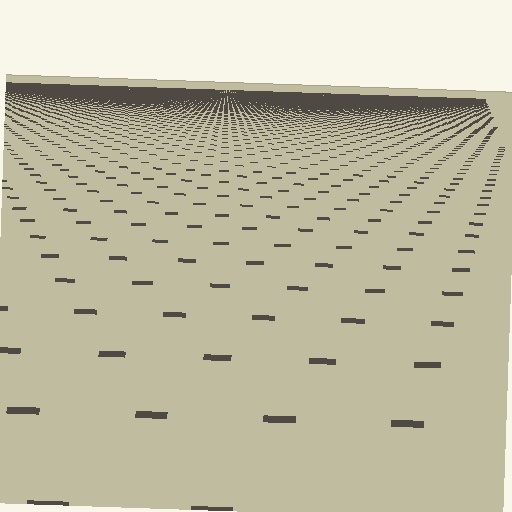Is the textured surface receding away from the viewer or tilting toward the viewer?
The surface is receding away from the viewer. Texture elements get smaller and denser toward the top.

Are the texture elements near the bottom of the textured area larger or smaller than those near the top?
Larger. Near the bottom, elements are closer to the viewer and appear at a bigger on-screen size.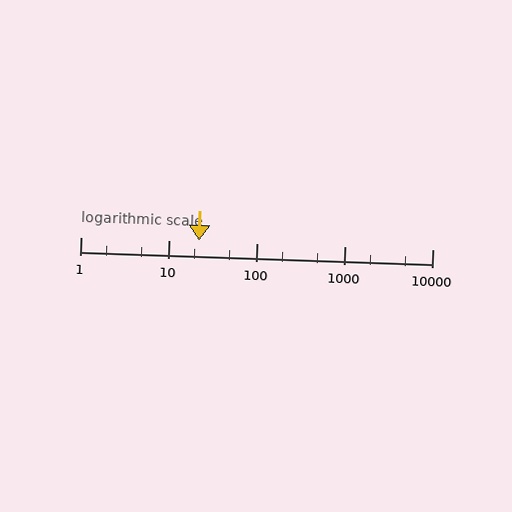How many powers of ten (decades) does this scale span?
The scale spans 4 decades, from 1 to 10000.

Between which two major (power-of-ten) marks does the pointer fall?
The pointer is between 10 and 100.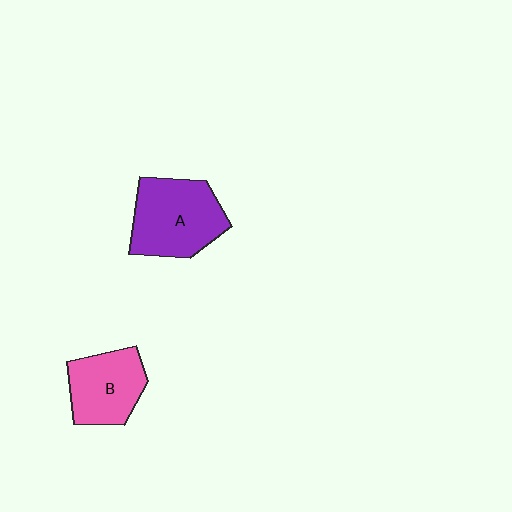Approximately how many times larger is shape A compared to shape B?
Approximately 1.3 times.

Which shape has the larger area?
Shape A (purple).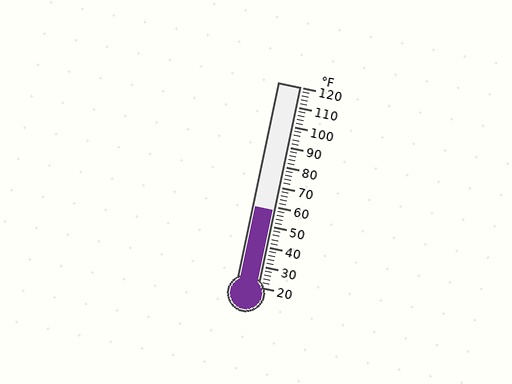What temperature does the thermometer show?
The thermometer shows approximately 58°F.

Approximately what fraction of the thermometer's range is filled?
The thermometer is filled to approximately 40% of its range.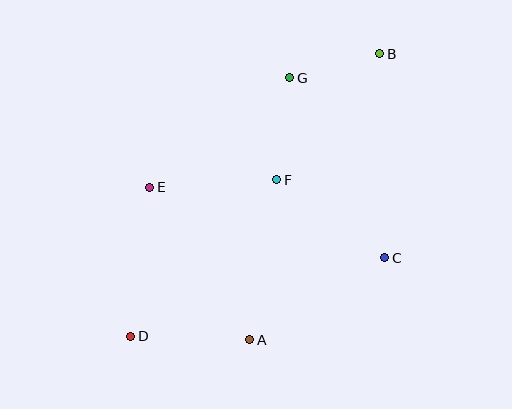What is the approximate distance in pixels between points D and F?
The distance between D and F is approximately 214 pixels.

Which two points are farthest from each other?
Points B and D are farthest from each other.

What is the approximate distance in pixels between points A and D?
The distance between A and D is approximately 119 pixels.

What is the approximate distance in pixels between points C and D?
The distance between C and D is approximately 266 pixels.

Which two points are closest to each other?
Points B and G are closest to each other.